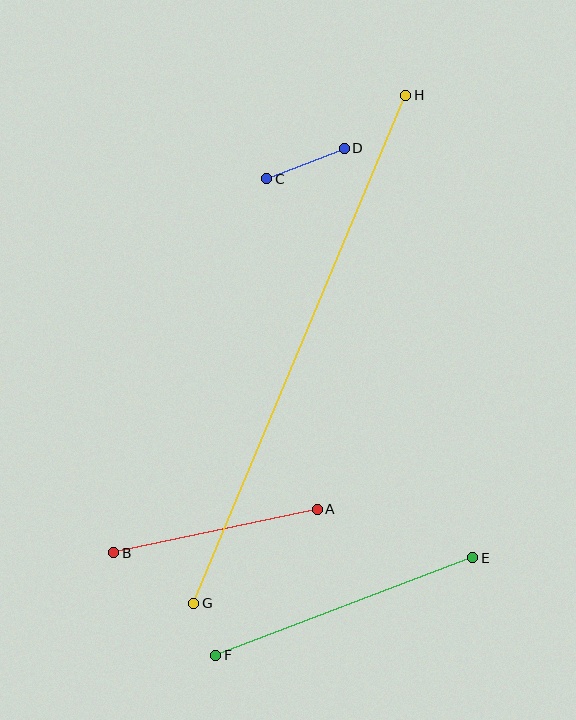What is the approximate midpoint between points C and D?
The midpoint is at approximately (305, 163) pixels.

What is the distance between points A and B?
The distance is approximately 208 pixels.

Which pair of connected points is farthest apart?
Points G and H are farthest apart.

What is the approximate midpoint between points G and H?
The midpoint is at approximately (300, 349) pixels.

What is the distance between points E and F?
The distance is approximately 275 pixels.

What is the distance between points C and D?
The distance is approximately 83 pixels.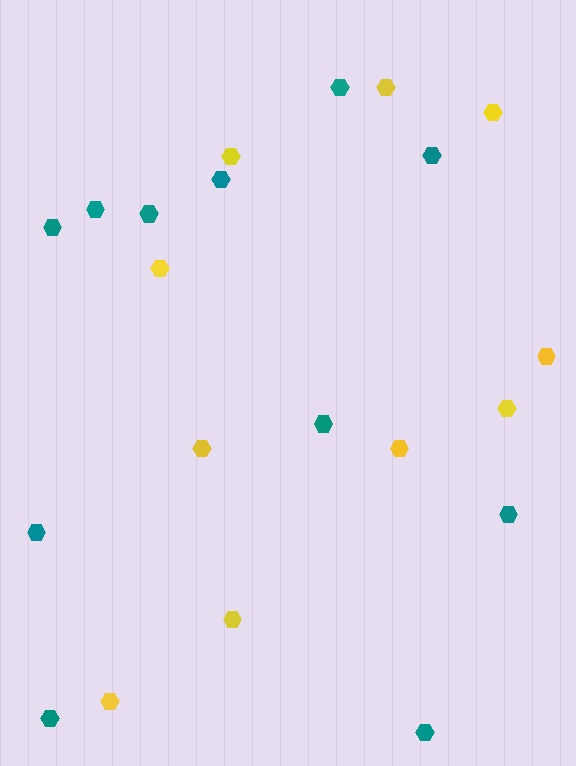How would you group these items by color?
There are 2 groups: one group of yellow hexagons (10) and one group of teal hexagons (11).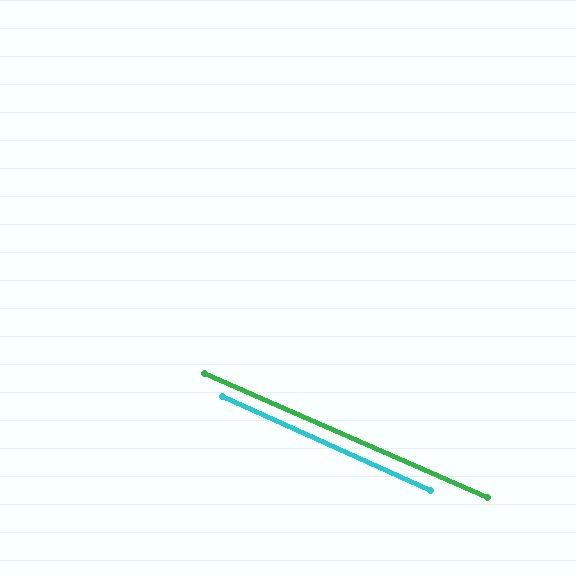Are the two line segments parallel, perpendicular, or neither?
Parallel — their directions differ by only 0.4°.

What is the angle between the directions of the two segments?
Approximately 0 degrees.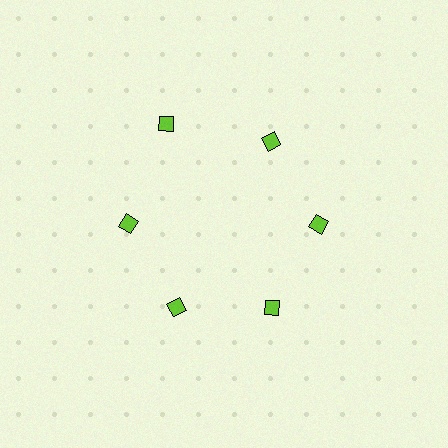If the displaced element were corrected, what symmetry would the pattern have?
It would have 6-fold rotational symmetry — the pattern would map onto itself every 60 degrees.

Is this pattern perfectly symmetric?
No. The 6 lime diamonds are arranged in a ring, but one element near the 11 o'clock position is pushed outward from the center, breaking the 6-fold rotational symmetry.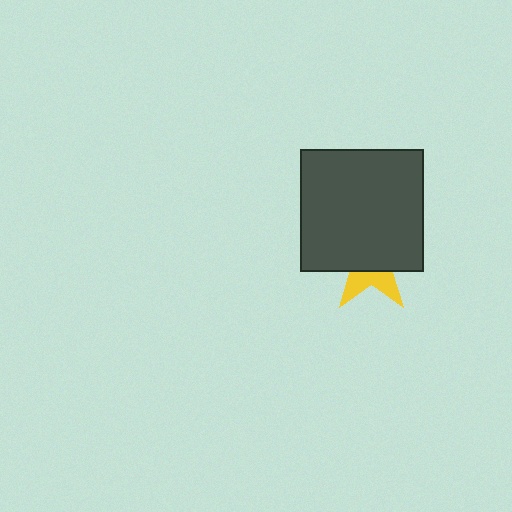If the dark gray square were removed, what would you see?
You would see the complete yellow star.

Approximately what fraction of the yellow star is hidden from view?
Roughly 66% of the yellow star is hidden behind the dark gray square.